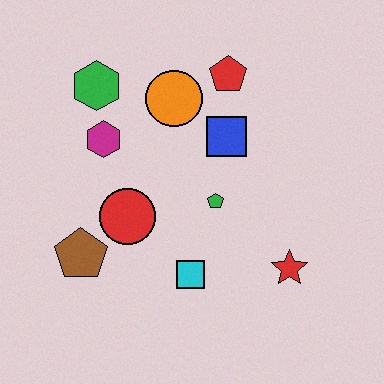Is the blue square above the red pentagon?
No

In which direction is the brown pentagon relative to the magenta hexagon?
The brown pentagon is below the magenta hexagon.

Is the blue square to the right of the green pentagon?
Yes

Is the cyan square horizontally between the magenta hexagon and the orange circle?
No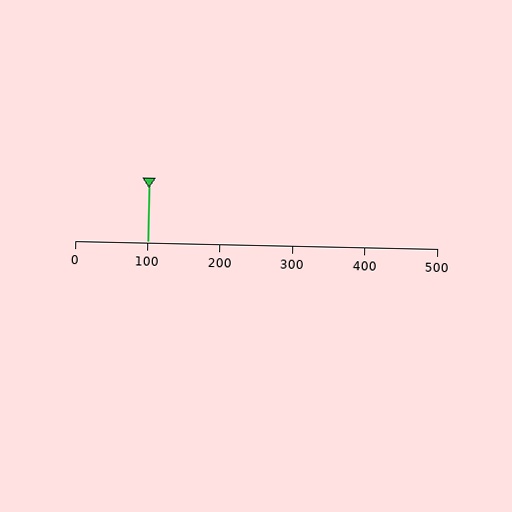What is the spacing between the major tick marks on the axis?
The major ticks are spaced 100 apart.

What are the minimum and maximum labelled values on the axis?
The axis runs from 0 to 500.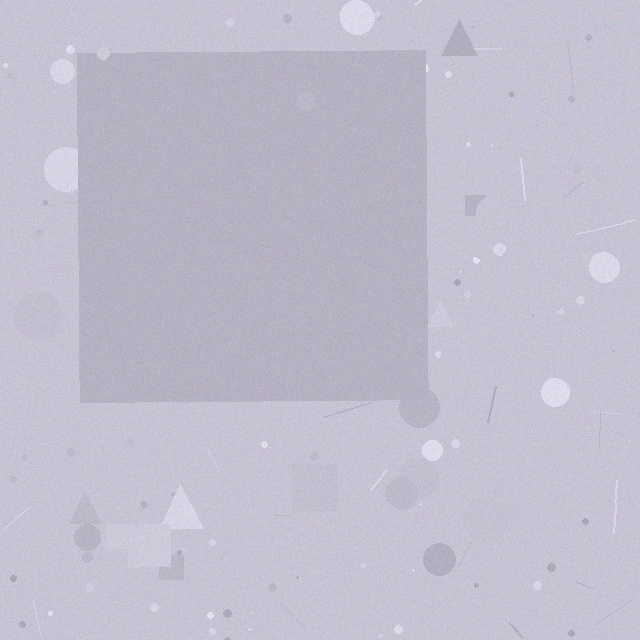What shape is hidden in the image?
A square is hidden in the image.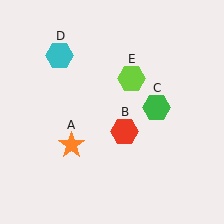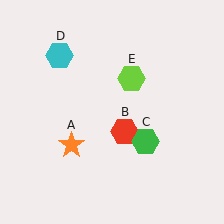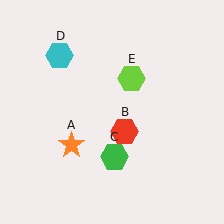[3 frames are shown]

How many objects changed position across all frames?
1 object changed position: green hexagon (object C).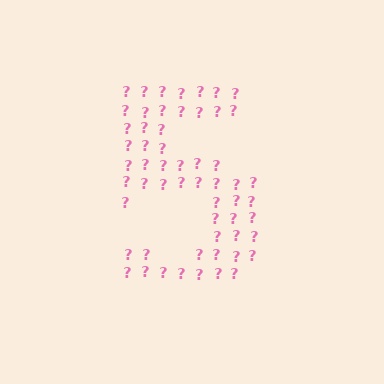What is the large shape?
The large shape is the digit 5.